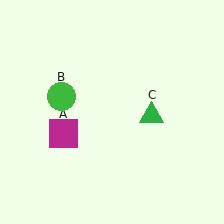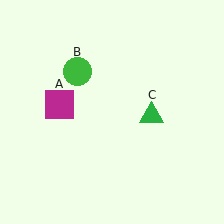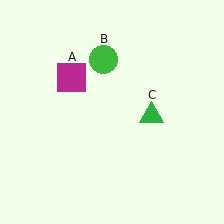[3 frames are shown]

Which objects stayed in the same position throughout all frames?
Green triangle (object C) remained stationary.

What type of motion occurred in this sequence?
The magenta square (object A), green circle (object B) rotated clockwise around the center of the scene.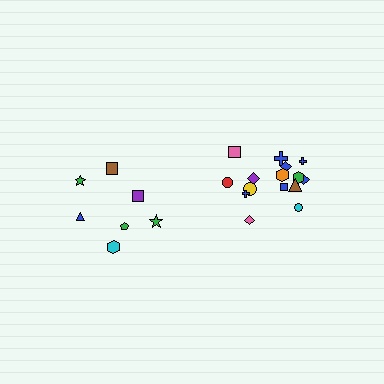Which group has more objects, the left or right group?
The right group.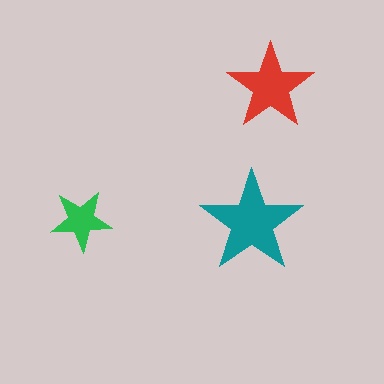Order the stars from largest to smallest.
the teal one, the red one, the green one.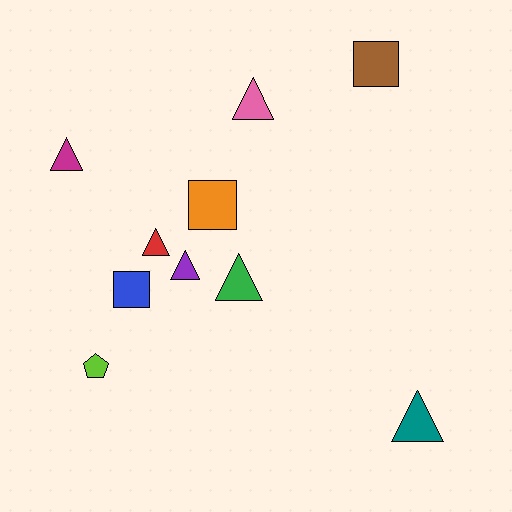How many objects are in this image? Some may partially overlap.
There are 10 objects.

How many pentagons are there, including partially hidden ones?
There is 1 pentagon.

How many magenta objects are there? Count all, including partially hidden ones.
There is 1 magenta object.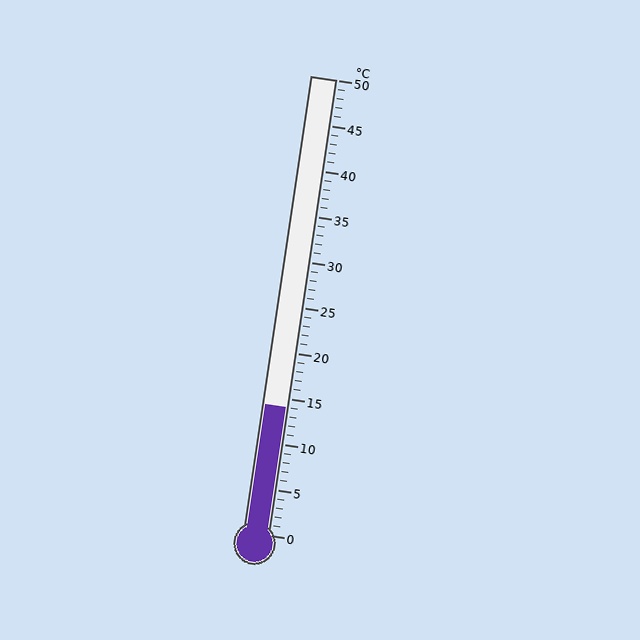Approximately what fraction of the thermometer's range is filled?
The thermometer is filled to approximately 30% of its range.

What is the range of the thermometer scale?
The thermometer scale ranges from 0°C to 50°C.